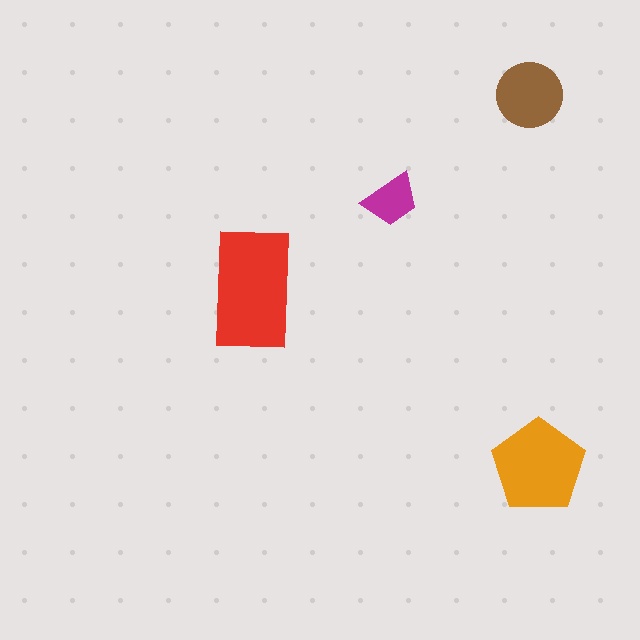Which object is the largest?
The red rectangle.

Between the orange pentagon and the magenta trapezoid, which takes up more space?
The orange pentagon.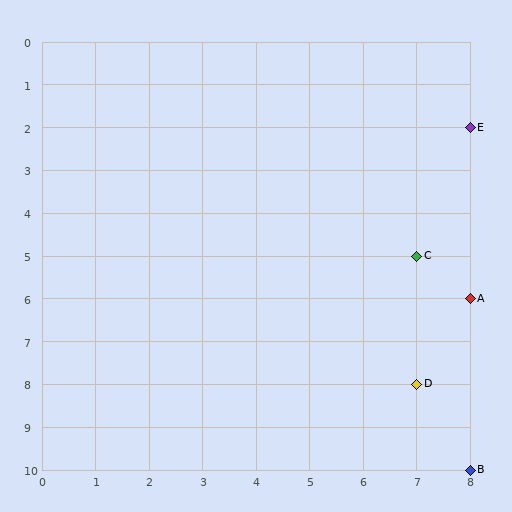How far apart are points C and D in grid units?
Points C and D are 3 rows apart.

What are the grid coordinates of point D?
Point D is at grid coordinates (7, 8).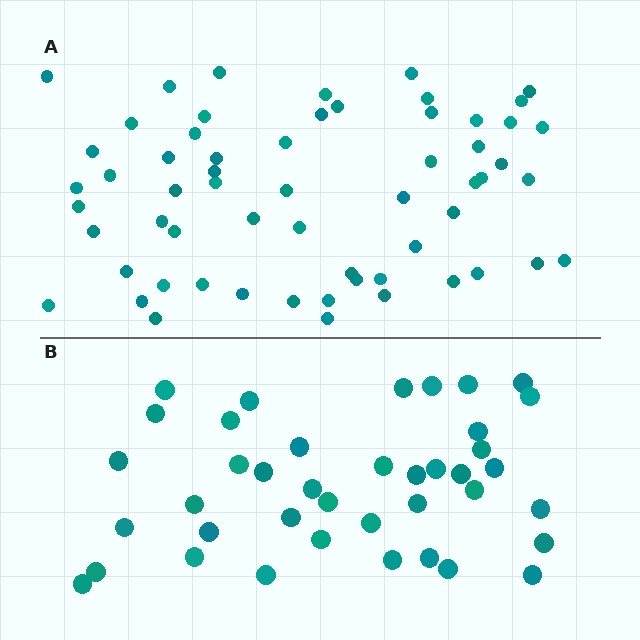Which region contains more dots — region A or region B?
Region A (the top region) has more dots.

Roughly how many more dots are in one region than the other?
Region A has approximately 20 more dots than region B.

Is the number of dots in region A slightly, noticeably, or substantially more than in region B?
Region A has substantially more. The ratio is roughly 1.5 to 1.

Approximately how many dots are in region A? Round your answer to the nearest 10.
About 60 dots.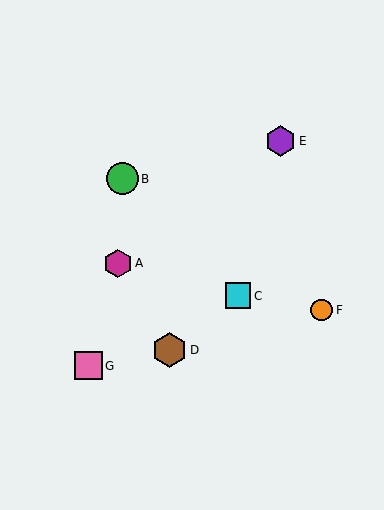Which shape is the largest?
The brown hexagon (labeled D) is the largest.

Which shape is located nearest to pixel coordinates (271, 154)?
The purple hexagon (labeled E) at (281, 141) is nearest to that location.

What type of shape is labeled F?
Shape F is an orange circle.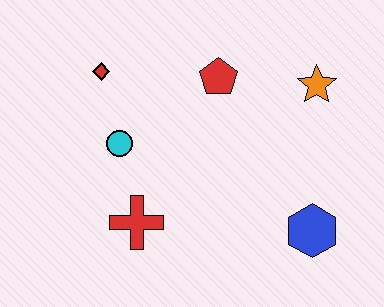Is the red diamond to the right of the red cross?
No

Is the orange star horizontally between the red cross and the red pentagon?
No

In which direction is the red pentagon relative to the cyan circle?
The red pentagon is to the right of the cyan circle.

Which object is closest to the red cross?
The cyan circle is closest to the red cross.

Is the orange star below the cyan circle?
No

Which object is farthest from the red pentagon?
The blue hexagon is farthest from the red pentagon.